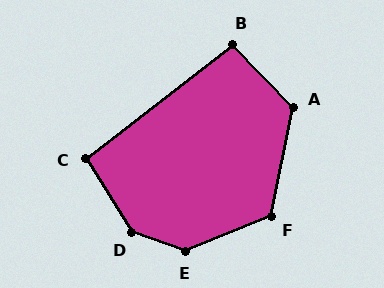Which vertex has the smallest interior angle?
B, at approximately 96 degrees.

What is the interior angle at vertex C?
Approximately 96 degrees (obtuse).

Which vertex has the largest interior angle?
D, at approximately 140 degrees.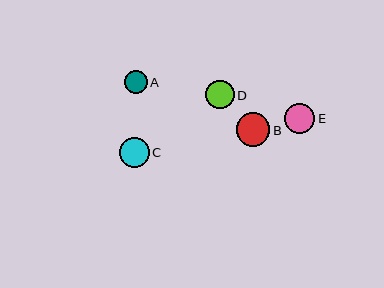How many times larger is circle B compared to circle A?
Circle B is approximately 1.5 times the size of circle A.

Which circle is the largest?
Circle B is the largest with a size of approximately 34 pixels.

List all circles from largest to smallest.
From largest to smallest: B, E, C, D, A.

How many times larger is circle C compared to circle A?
Circle C is approximately 1.3 times the size of circle A.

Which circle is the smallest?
Circle A is the smallest with a size of approximately 23 pixels.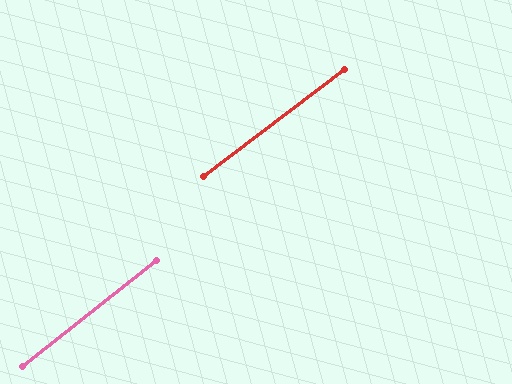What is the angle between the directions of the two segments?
Approximately 1 degree.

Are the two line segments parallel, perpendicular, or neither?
Parallel — their directions differ by only 1.2°.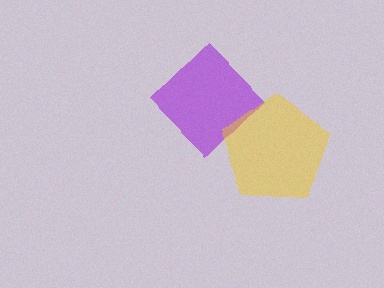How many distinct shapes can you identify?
There are 2 distinct shapes: a purple diamond, a yellow pentagon.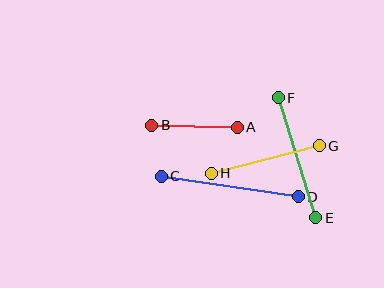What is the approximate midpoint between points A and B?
The midpoint is at approximately (195, 126) pixels.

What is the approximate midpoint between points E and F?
The midpoint is at approximately (297, 158) pixels.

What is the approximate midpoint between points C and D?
The midpoint is at approximately (230, 186) pixels.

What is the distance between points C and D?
The distance is approximately 139 pixels.